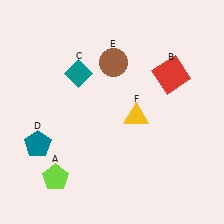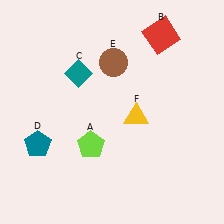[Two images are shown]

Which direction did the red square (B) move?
The red square (B) moved up.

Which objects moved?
The objects that moved are: the lime pentagon (A), the red square (B).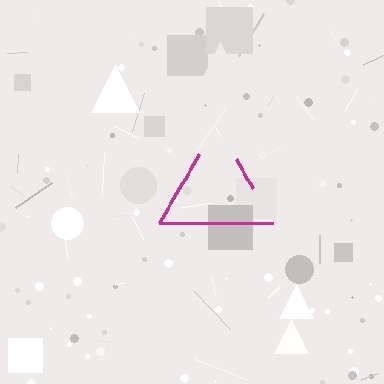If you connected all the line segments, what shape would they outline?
They would outline a triangle.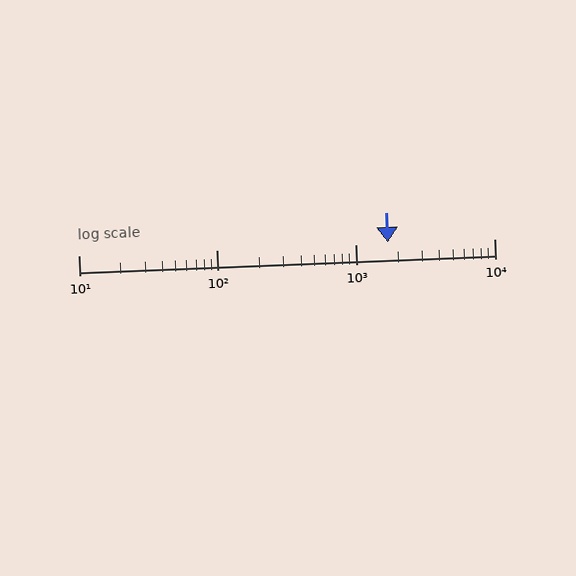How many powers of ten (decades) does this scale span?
The scale spans 3 decades, from 10 to 10000.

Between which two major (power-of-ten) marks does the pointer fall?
The pointer is between 1000 and 10000.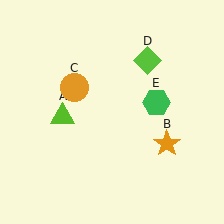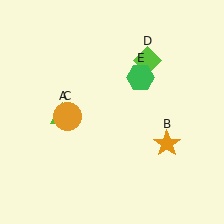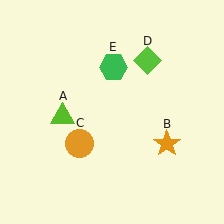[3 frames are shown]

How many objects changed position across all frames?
2 objects changed position: orange circle (object C), green hexagon (object E).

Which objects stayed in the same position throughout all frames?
Lime triangle (object A) and orange star (object B) and lime diamond (object D) remained stationary.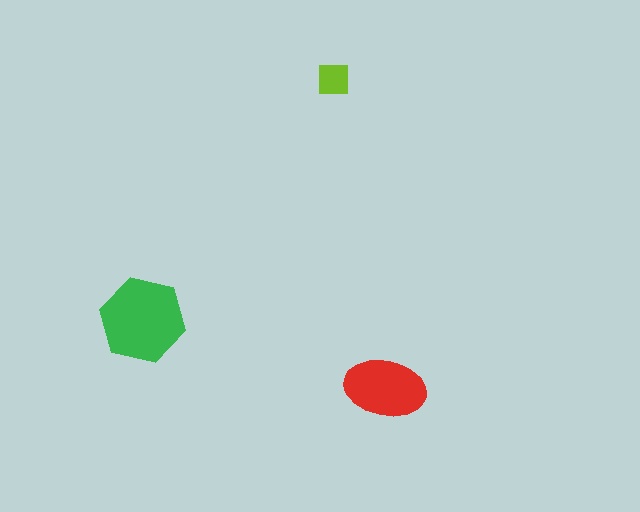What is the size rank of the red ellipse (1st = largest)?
2nd.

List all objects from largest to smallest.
The green hexagon, the red ellipse, the lime square.